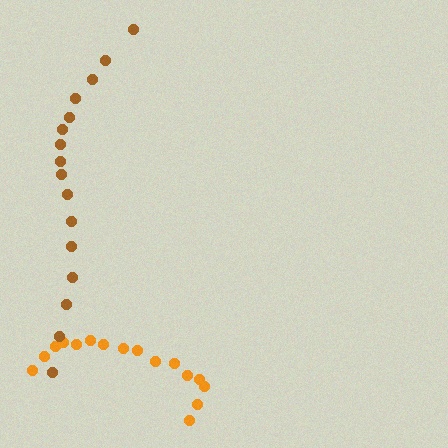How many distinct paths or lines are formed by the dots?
There are 2 distinct paths.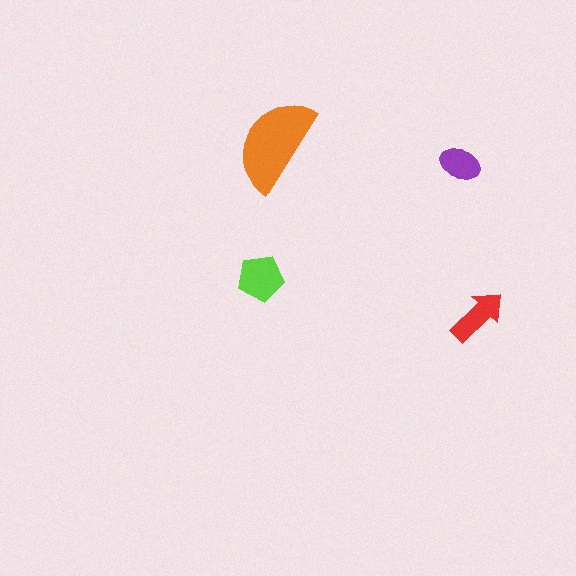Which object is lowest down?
The red arrow is bottommost.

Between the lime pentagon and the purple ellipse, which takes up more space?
The lime pentagon.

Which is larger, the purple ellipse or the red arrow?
The red arrow.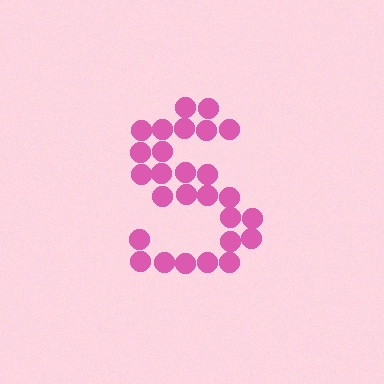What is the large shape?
The large shape is the letter S.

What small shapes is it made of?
It is made of small circles.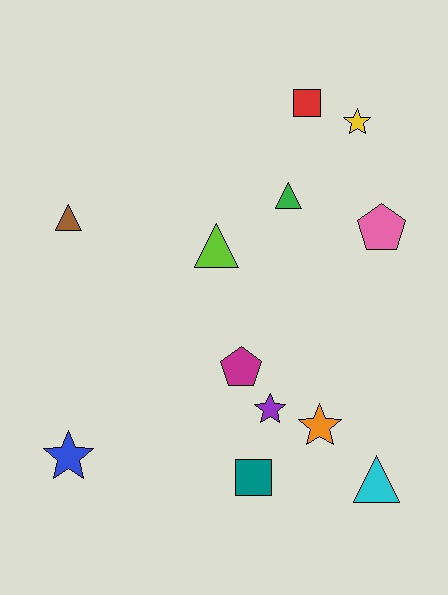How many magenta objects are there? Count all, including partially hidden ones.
There is 1 magenta object.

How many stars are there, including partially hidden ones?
There are 4 stars.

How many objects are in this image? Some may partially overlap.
There are 12 objects.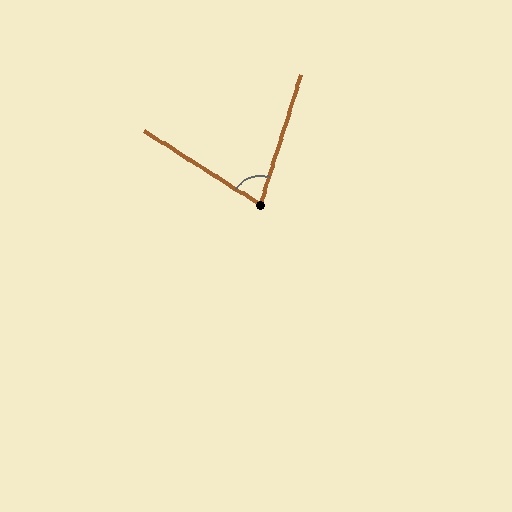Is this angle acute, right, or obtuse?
It is acute.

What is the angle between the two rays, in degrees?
Approximately 75 degrees.